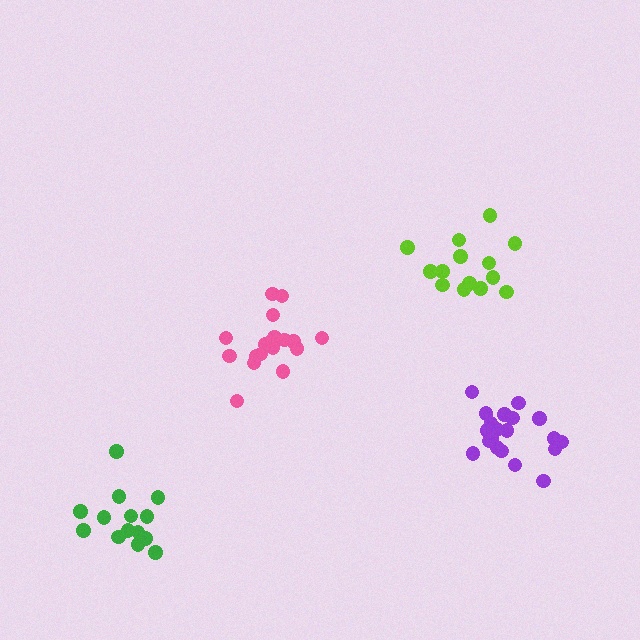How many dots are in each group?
Group 1: 18 dots, Group 2: 15 dots, Group 3: 14 dots, Group 4: 20 dots (67 total).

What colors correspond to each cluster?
The clusters are colored: pink, green, lime, purple.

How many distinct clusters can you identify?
There are 4 distinct clusters.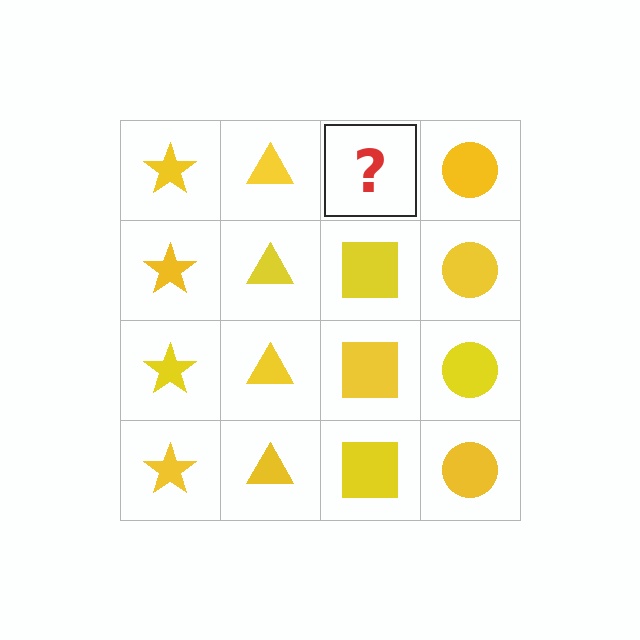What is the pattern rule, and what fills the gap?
The rule is that each column has a consistent shape. The gap should be filled with a yellow square.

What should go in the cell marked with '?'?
The missing cell should contain a yellow square.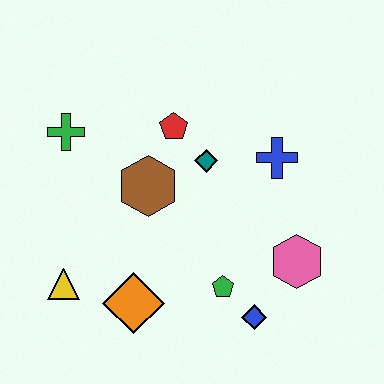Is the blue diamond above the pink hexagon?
No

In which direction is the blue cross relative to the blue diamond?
The blue cross is above the blue diamond.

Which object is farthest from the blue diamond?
The green cross is farthest from the blue diamond.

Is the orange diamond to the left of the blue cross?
Yes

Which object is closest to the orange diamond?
The yellow triangle is closest to the orange diamond.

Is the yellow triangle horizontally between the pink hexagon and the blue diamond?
No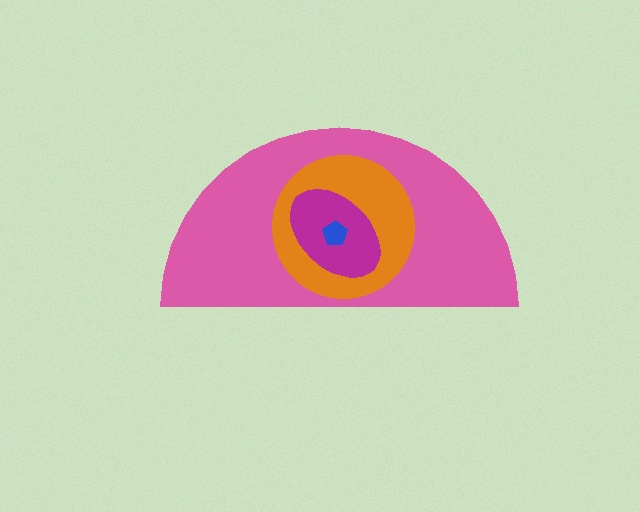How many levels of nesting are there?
4.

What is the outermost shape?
The pink semicircle.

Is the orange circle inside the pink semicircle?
Yes.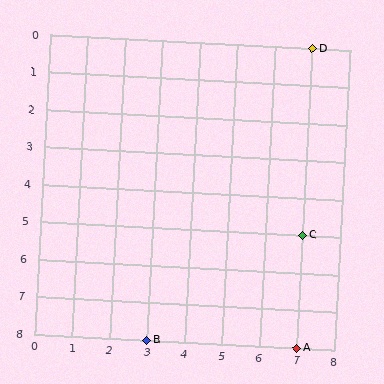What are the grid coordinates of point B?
Point B is at grid coordinates (3, 8).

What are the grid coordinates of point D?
Point D is at grid coordinates (7, 0).